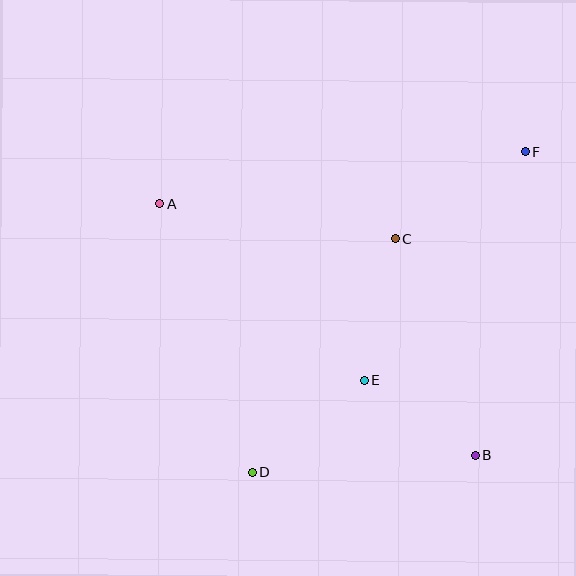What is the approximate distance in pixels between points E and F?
The distance between E and F is approximately 280 pixels.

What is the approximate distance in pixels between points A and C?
The distance between A and C is approximately 239 pixels.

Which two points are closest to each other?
Points B and E are closest to each other.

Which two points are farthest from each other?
Points D and F are farthest from each other.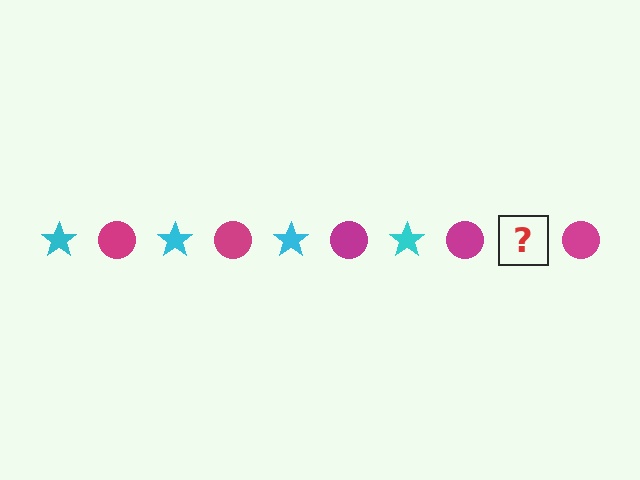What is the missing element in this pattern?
The missing element is a cyan star.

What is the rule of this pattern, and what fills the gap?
The rule is that the pattern alternates between cyan star and magenta circle. The gap should be filled with a cyan star.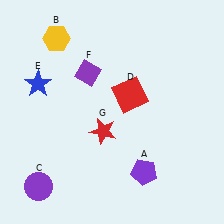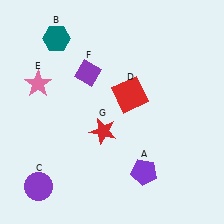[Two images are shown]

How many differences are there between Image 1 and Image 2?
There are 2 differences between the two images.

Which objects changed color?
B changed from yellow to teal. E changed from blue to pink.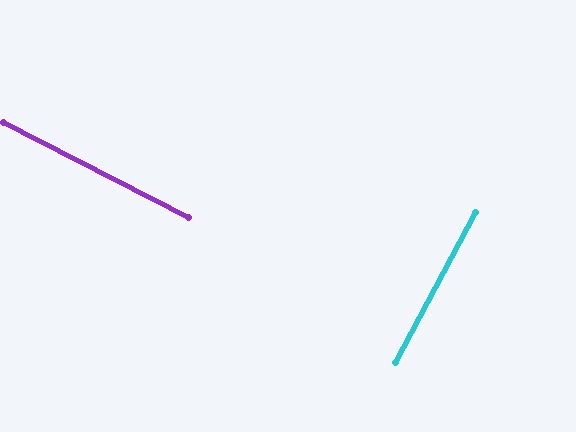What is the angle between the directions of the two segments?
Approximately 89 degrees.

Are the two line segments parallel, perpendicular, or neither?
Perpendicular — they meet at approximately 89°.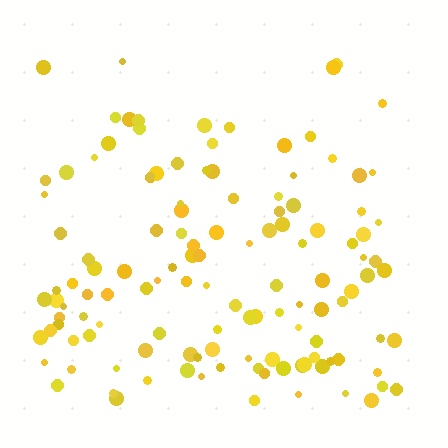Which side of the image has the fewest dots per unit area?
The top.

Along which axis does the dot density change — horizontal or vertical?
Vertical.